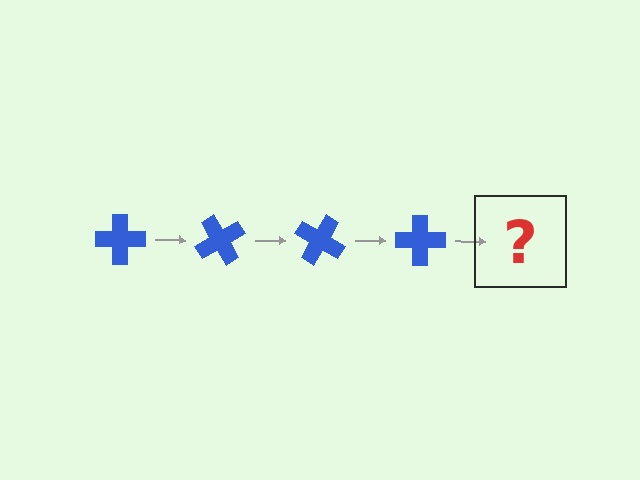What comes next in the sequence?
The next element should be a blue cross rotated 240 degrees.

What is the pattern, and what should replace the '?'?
The pattern is that the cross rotates 60 degrees each step. The '?' should be a blue cross rotated 240 degrees.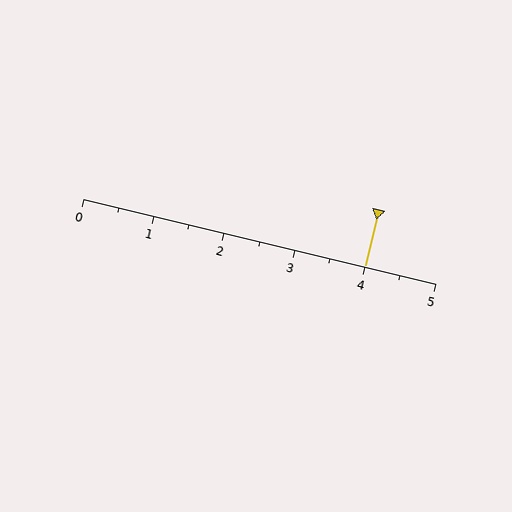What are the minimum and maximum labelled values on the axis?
The axis runs from 0 to 5.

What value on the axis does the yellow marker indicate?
The marker indicates approximately 4.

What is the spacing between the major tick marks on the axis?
The major ticks are spaced 1 apart.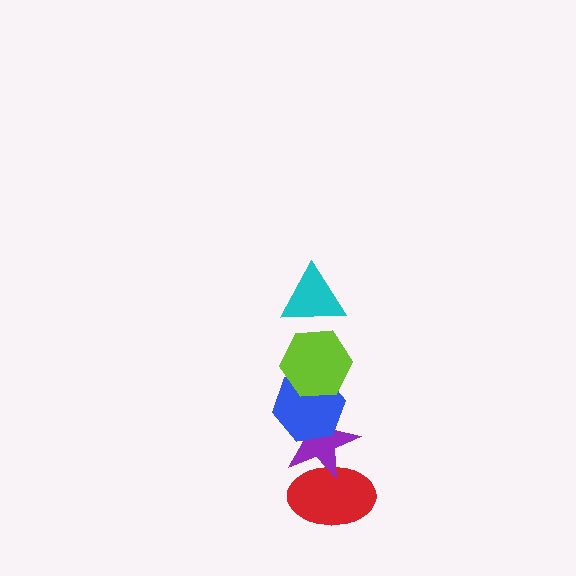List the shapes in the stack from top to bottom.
From top to bottom: the cyan triangle, the lime hexagon, the blue hexagon, the purple star, the red ellipse.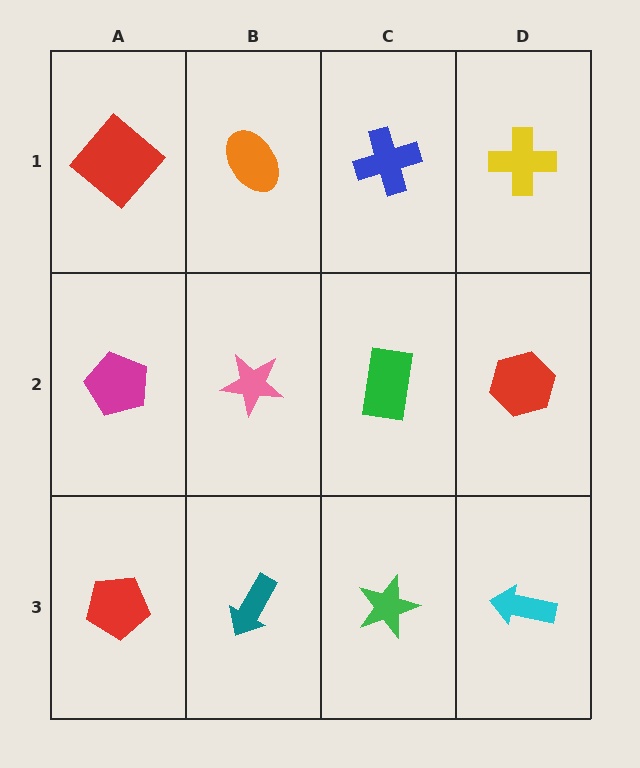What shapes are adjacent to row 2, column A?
A red diamond (row 1, column A), a red pentagon (row 3, column A), a pink star (row 2, column B).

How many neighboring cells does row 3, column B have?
3.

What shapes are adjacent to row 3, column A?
A magenta pentagon (row 2, column A), a teal arrow (row 3, column B).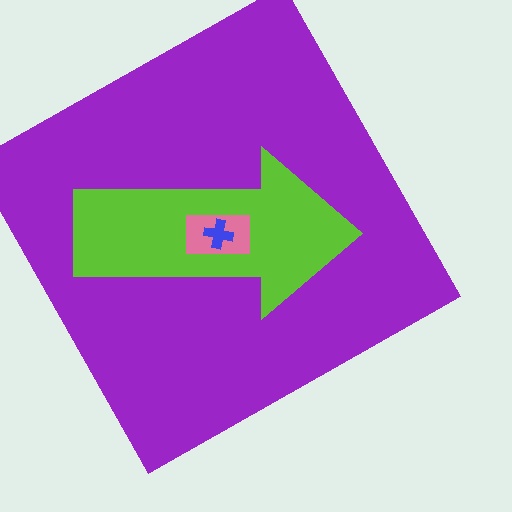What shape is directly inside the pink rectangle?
The blue cross.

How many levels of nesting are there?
4.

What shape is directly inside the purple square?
The lime arrow.